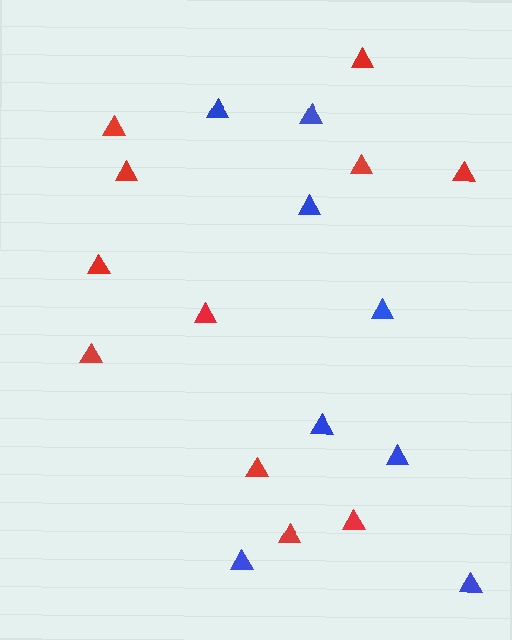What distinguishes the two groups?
There are 2 groups: one group of red triangles (11) and one group of blue triangles (8).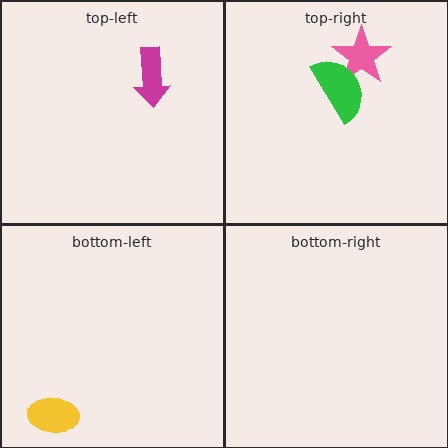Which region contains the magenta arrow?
The top-left region.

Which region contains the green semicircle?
The top-right region.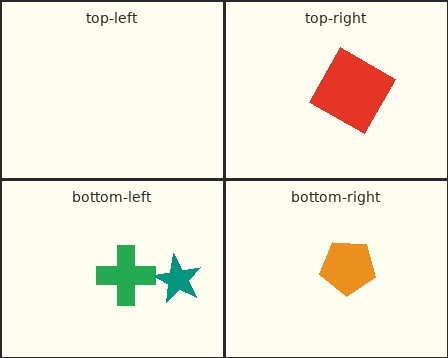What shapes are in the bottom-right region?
The orange pentagon.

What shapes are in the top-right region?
The red square.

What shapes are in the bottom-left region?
The green cross, the teal star.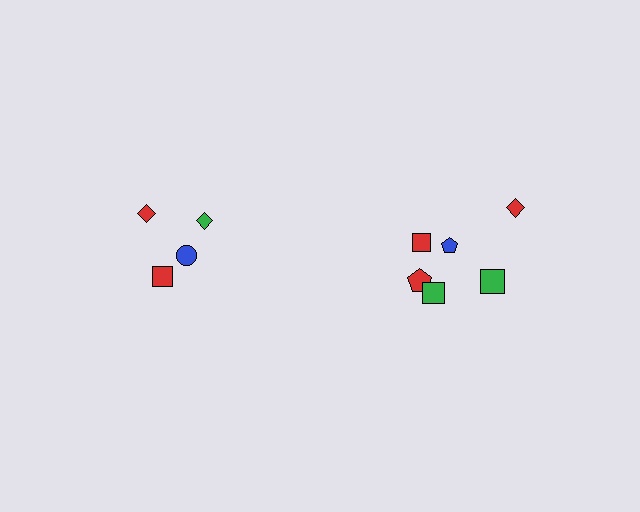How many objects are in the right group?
There are 6 objects.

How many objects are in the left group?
There are 4 objects.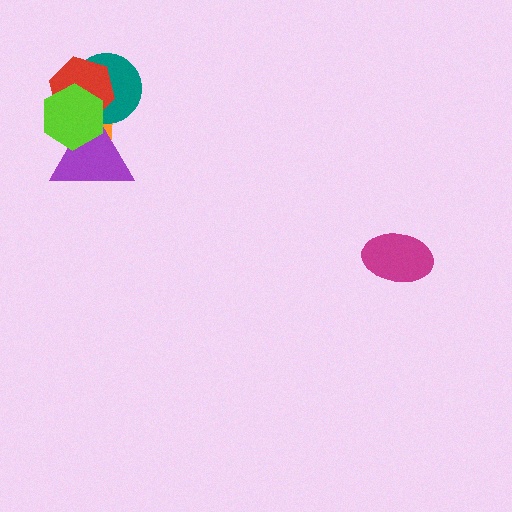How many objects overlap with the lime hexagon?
4 objects overlap with the lime hexagon.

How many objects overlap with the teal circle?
4 objects overlap with the teal circle.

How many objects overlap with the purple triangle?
4 objects overlap with the purple triangle.